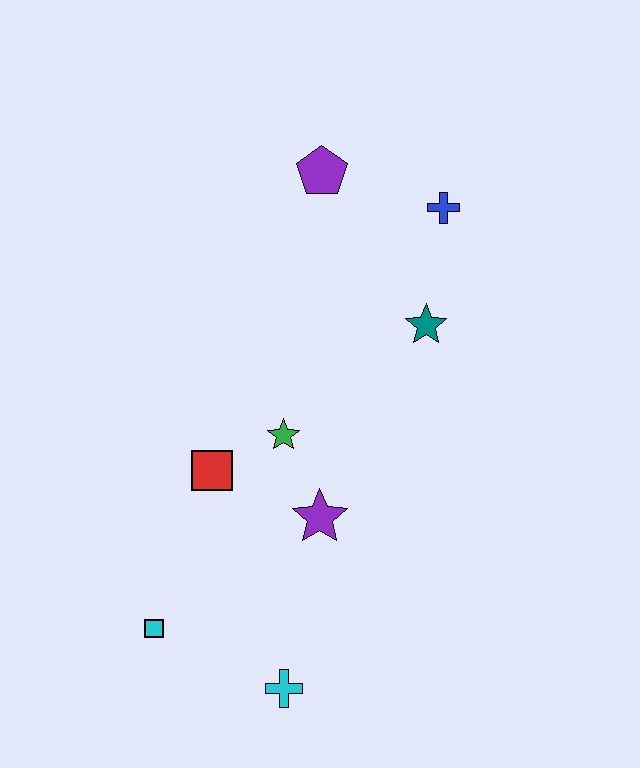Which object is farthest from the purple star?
The purple pentagon is farthest from the purple star.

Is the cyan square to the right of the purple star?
No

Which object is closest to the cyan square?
The cyan cross is closest to the cyan square.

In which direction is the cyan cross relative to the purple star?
The cyan cross is below the purple star.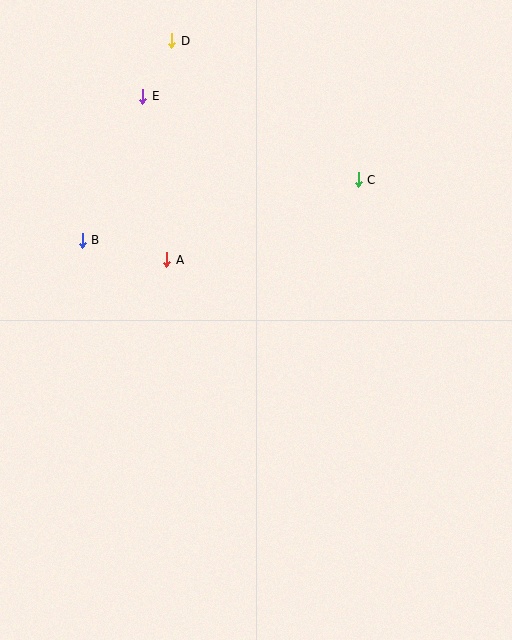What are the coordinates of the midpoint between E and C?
The midpoint between E and C is at (251, 138).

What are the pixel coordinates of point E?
Point E is at (143, 96).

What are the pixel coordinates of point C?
Point C is at (358, 180).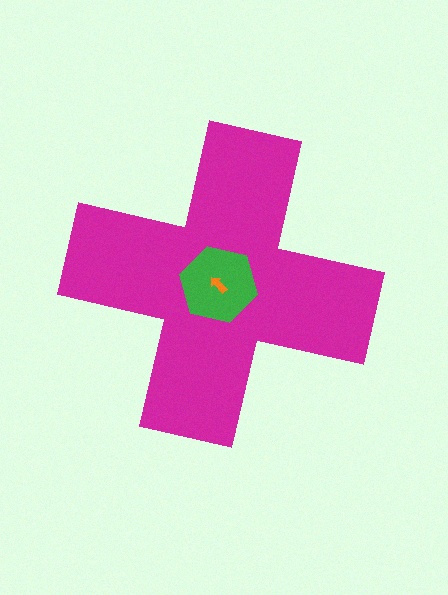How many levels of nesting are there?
3.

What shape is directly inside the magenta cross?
The green hexagon.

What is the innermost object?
The orange arrow.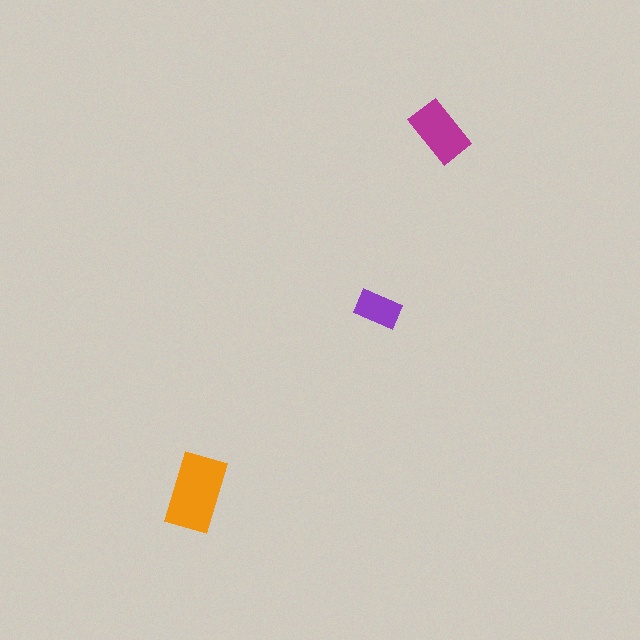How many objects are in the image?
There are 3 objects in the image.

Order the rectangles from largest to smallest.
the orange one, the magenta one, the purple one.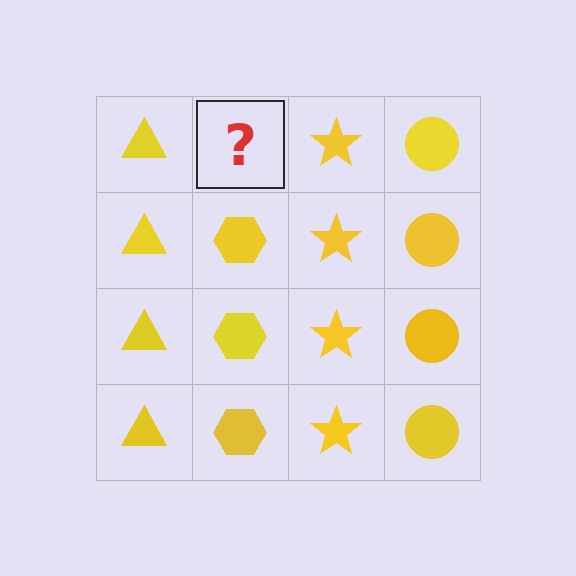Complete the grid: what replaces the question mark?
The question mark should be replaced with a yellow hexagon.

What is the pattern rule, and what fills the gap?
The rule is that each column has a consistent shape. The gap should be filled with a yellow hexagon.